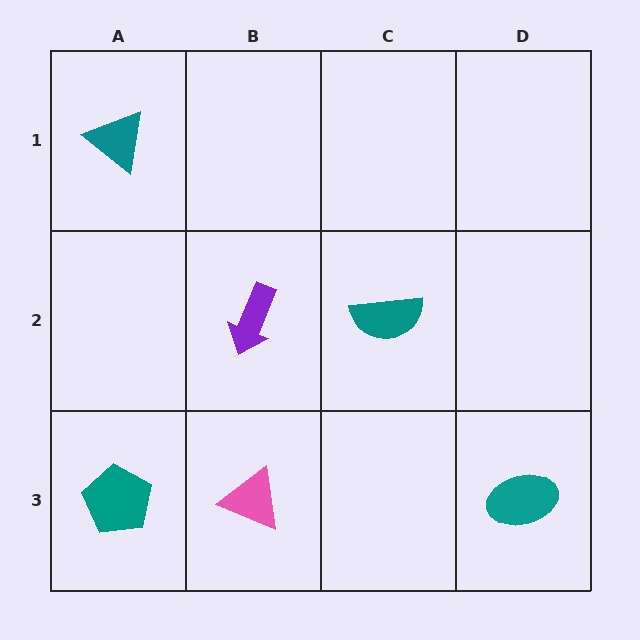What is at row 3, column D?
A teal ellipse.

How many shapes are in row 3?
3 shapes.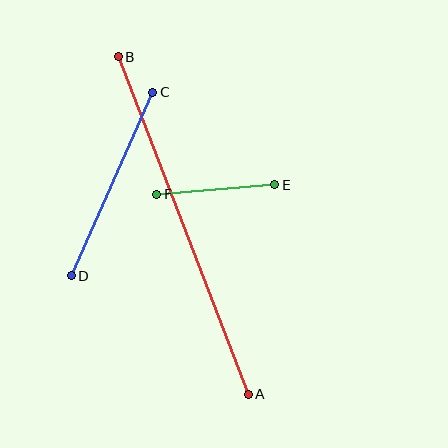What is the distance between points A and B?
The distance is approximately 362 pixels.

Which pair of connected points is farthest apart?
Points A and B are farthest apart.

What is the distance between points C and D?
The distance is approximately 201 pixels.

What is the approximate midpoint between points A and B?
The midpoint is at approximately (183, 225) pixels.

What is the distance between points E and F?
The distance is approximately 118 pixels.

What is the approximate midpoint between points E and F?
The midpoint is at approximately (216, 189) pixels.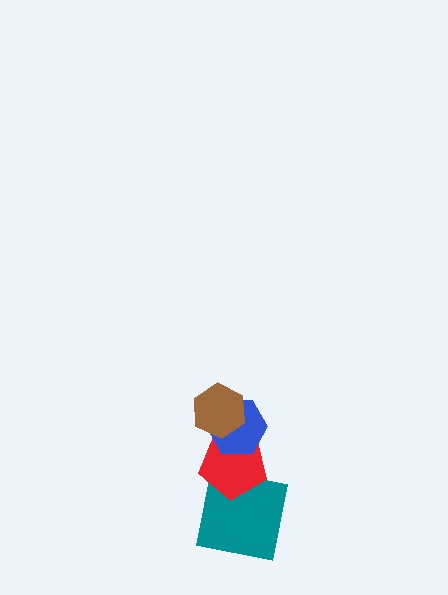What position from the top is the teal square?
The teal square is 4th from the top.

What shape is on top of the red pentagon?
The blue hexagon is on top of the red pentagon.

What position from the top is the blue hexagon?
The blue hexagon is 2nd from the top.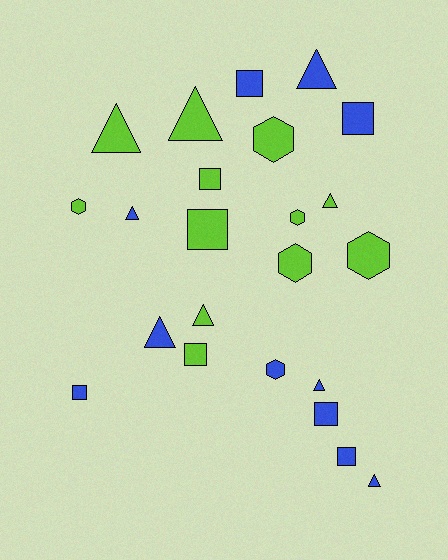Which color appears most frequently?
Lime, with 12 objects.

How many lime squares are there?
There are 3 lime squares.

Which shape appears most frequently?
Triangle, with 9 objects.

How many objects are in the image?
There are 23 objects.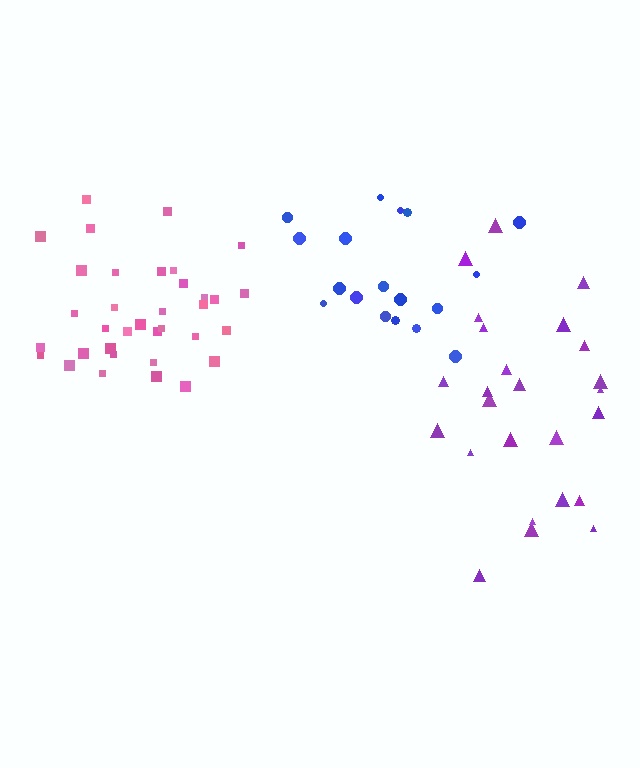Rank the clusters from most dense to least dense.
pink, blue, purple.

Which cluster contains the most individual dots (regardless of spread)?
Pink (35).